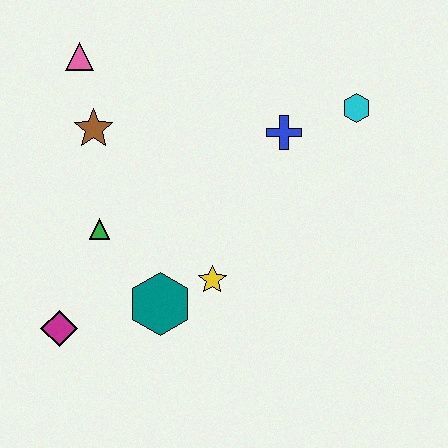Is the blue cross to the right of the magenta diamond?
Yes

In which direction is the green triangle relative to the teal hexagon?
The green triangle is above the teal hexagon.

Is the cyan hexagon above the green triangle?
Yes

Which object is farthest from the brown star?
The cyan hexagon is farthest from the brown star.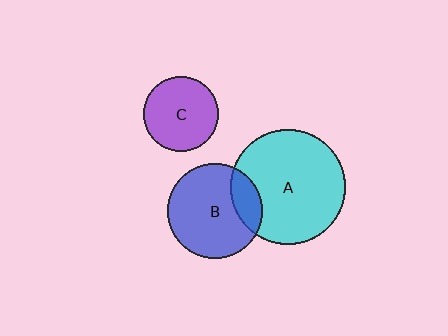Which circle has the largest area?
Circle A (cyan).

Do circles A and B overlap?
Yes.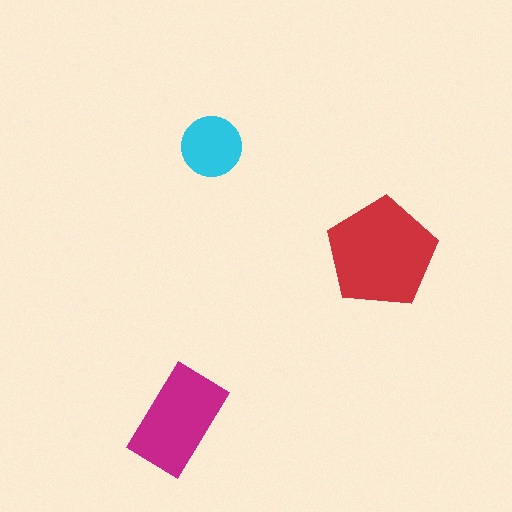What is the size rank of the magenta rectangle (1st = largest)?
2nd.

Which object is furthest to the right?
The red pentagon is rightmost.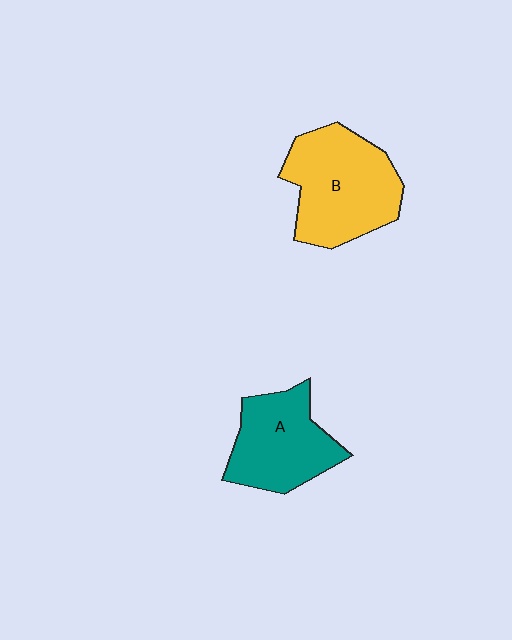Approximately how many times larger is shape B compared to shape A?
Approximately 1.3 times.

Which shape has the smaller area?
Shape A (teal).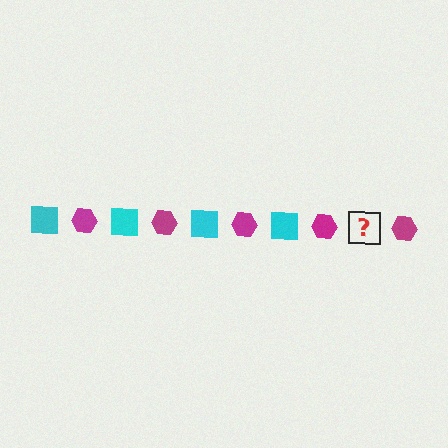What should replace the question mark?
The question mark should be replaced with a cyan square.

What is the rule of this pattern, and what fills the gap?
The rule is that the pattern alternates between cyan square and magenta hexagon. The gap should be filled with a cyan square.